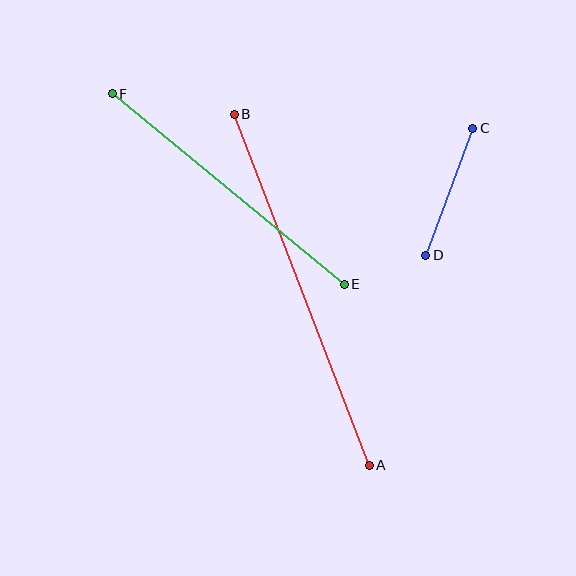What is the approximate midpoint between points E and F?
The midpoint is at approximately (228, 189) pixels.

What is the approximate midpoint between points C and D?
The midpoint is at approximately (449, 192) pixels.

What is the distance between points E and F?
The distance is approximately 300 pixels.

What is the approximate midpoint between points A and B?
The midpoint is at approximately (302, 290) pixels.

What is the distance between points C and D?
The distance is approximately 135 pixels.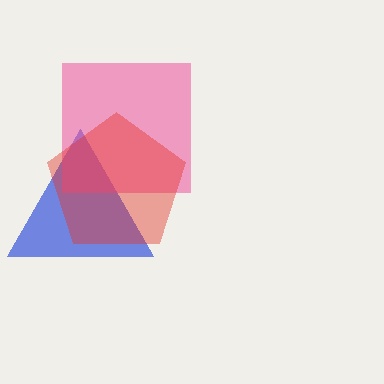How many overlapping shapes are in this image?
There are 3 overlapping shapes in the image.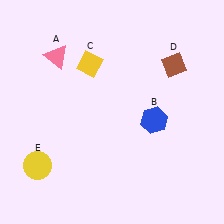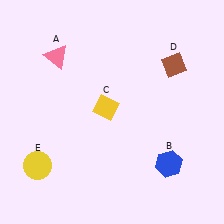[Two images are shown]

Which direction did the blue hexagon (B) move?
The blue hexagon (B) moved down.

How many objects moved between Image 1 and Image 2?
2 objects moved between the two images.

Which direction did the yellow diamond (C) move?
The yellow diamond (C) moved down.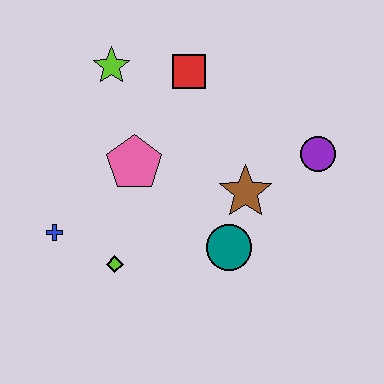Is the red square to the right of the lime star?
Yes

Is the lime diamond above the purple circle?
No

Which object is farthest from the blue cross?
The purple circle is farthest from the blue cross.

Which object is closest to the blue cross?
The lime diamond is closest to the blue cross.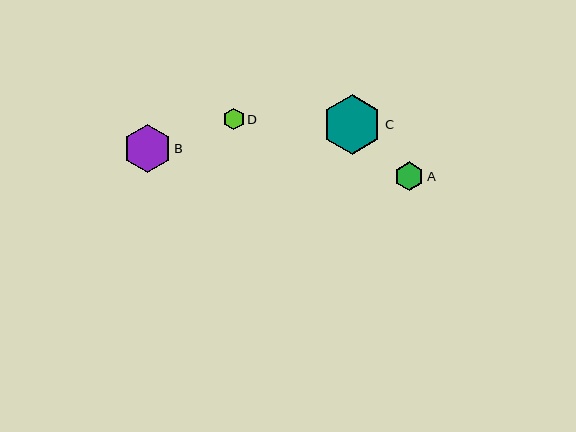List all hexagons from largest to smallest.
From largest to smallest: C, B, A, D.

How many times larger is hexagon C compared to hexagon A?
Hexagon C is approximately 2.0 times the size of hexagon A.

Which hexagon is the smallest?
Hexagon D is the smallest with a size of approximately 21 pixels.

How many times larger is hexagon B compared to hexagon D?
Hexagon B is approximately 2.3 times the size of hexagon D.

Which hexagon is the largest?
Hexagon C is the largest with a size of approximately 59 pixels.